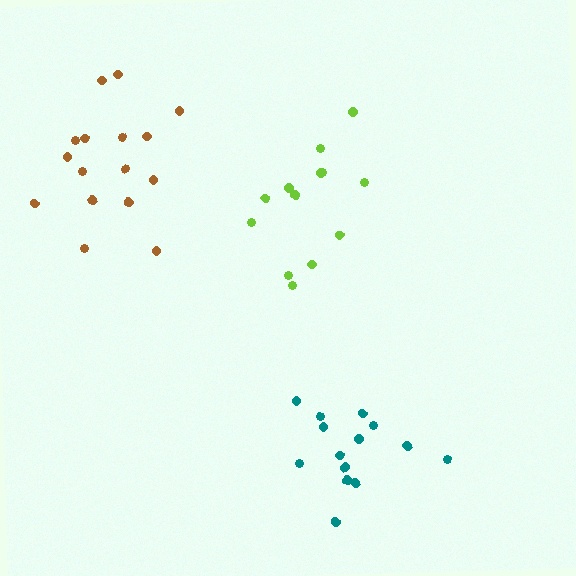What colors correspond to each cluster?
The clusters are colored: lime, teal, brown.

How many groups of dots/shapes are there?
There are 3 groups.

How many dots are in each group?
Group 1: 13 dots, Group 2: 14 dots, Group 3: 16 dots (43 total).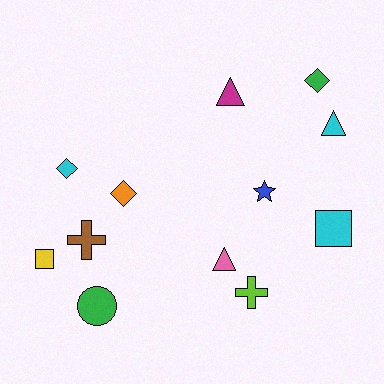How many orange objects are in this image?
There is 1 orange object.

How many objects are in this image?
There are 12 objects.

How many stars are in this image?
There is 1 star.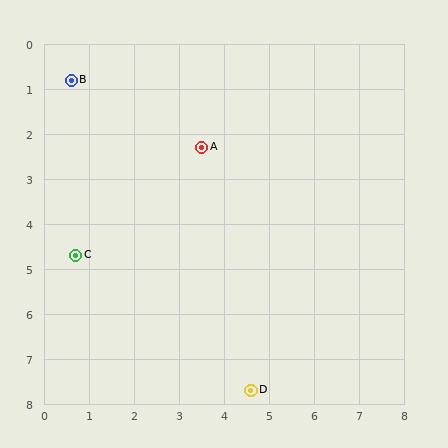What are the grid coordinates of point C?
Point C is at approximately (0.7, 4.7).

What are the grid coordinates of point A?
Point A is at approximately (3.5, 2.3).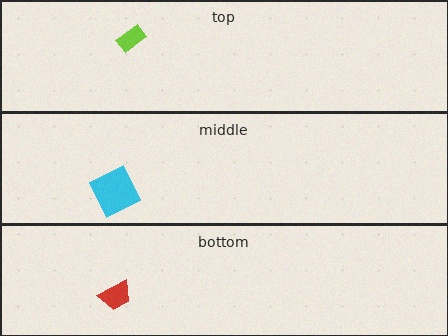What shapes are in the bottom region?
The red trapezoid.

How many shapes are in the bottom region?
1.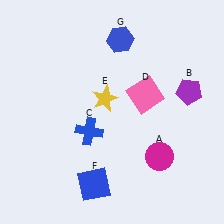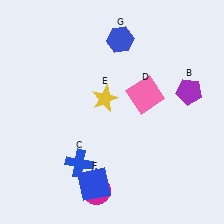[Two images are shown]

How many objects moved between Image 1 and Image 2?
2 objects moved between the two images.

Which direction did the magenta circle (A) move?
The magenta circle (A) moved left.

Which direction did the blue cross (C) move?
The blue cross (C) moved down.